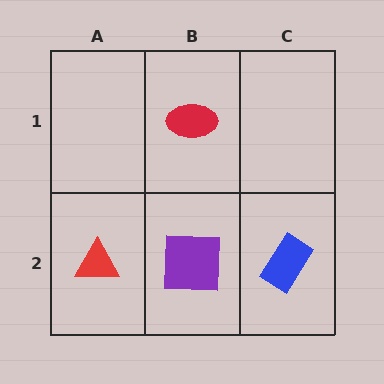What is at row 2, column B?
A purple square.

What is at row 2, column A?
A red triangle.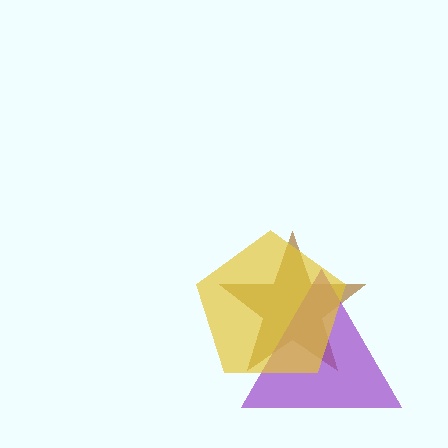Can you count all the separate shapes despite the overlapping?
Yes, there are 3 separate shapes.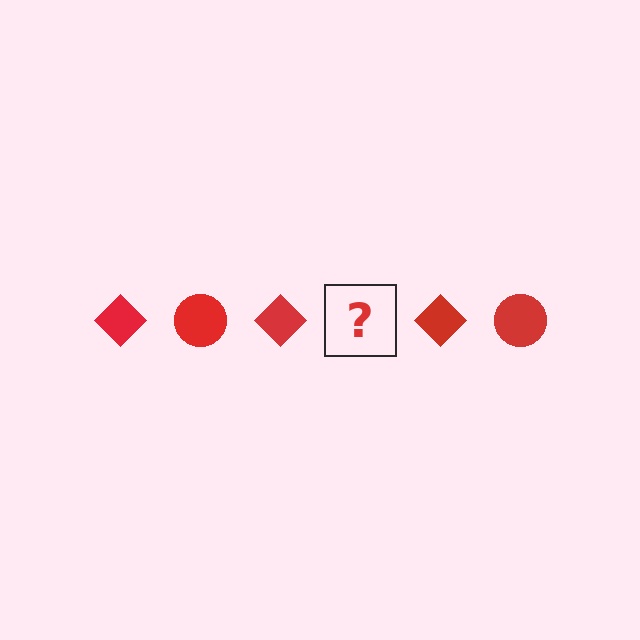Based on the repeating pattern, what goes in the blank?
The blank should be a red circle.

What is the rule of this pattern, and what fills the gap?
The rule is that the pattern cycles through diamond, circle shapes in red. The gap should be filled with a red circle.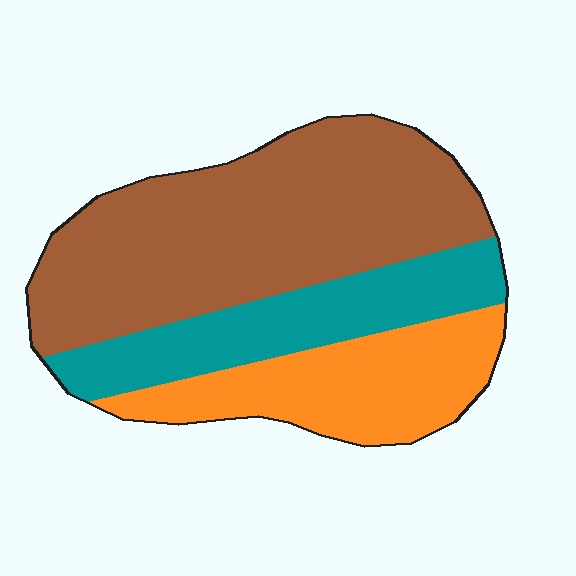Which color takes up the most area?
Brown, at roughly 50%.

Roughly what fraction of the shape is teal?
Teal takes up between a sixth and a third of the shape.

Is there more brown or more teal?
Brown.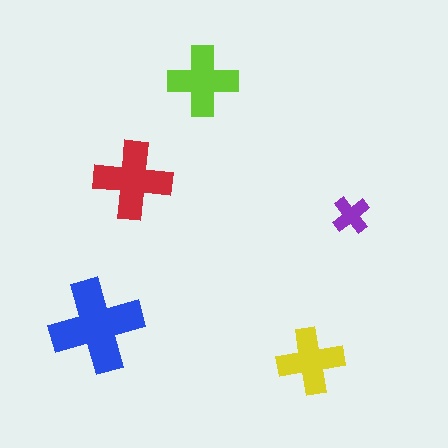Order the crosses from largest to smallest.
the blue one, the red one, the lime one, the yellow one, the purple one.